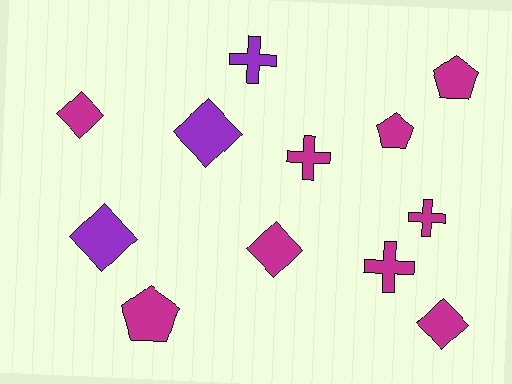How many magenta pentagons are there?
There are 3 magenta pentagons.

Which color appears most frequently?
Magenta, with 9 objects.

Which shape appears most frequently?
Diamond, with 5 objects.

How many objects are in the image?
There are 12 objects.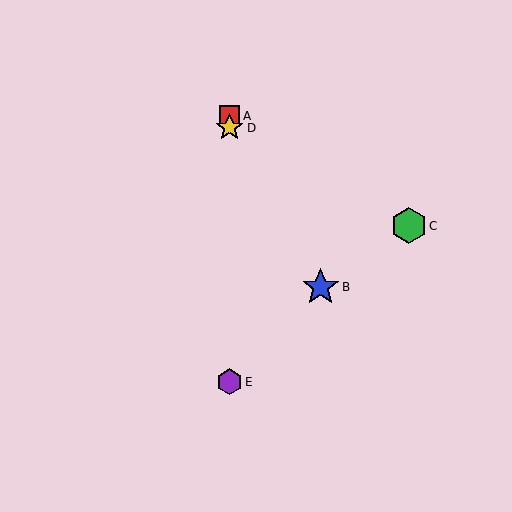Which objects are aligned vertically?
Objects A, D, E are aligned vertically.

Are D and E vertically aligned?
Yes, both are at x≈229.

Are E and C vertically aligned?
No, E is at x≈229 and C is at x≈409.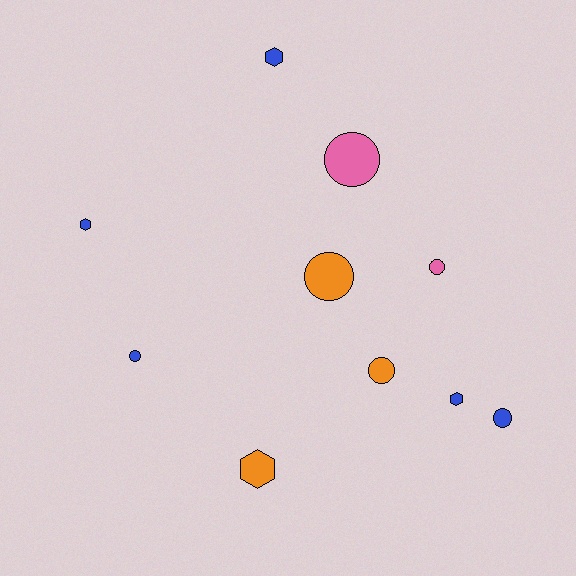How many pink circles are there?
There are 2 pink circles.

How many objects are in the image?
There are 10 objects.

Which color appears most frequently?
Blue, with 5 objects.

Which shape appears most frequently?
Circle, with 6 objects.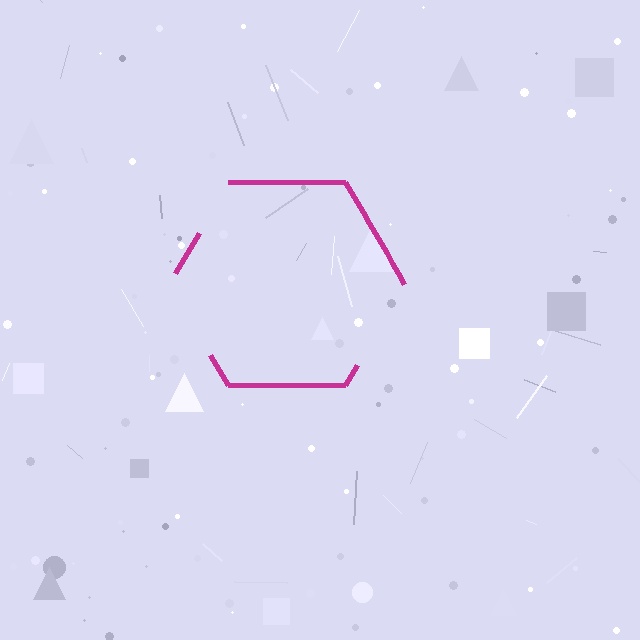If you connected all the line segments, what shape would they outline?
They would outline a hexagon.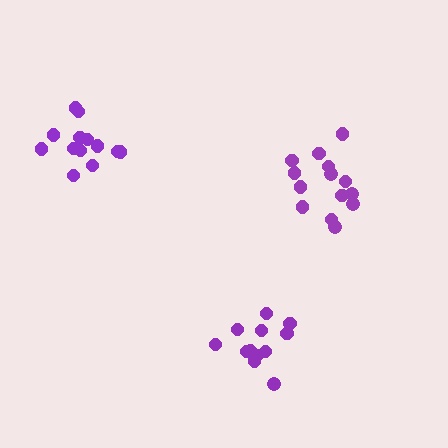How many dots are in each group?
Group 1: 14 dots, Group 2: 12 dots, Group 3: 13 dots (39 total).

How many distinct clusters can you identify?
There are 3 distinct clusters.